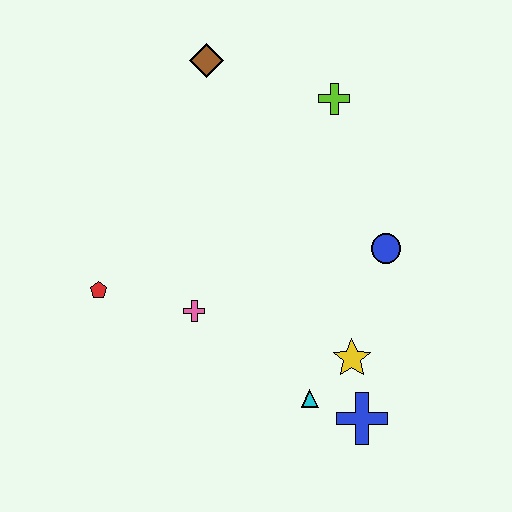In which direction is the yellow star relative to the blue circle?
The yellow star is below the blue circle.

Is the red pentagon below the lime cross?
Yes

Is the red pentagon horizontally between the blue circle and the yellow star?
No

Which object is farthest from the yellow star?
The brown diamond is farthest from the yellow star.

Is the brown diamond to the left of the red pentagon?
No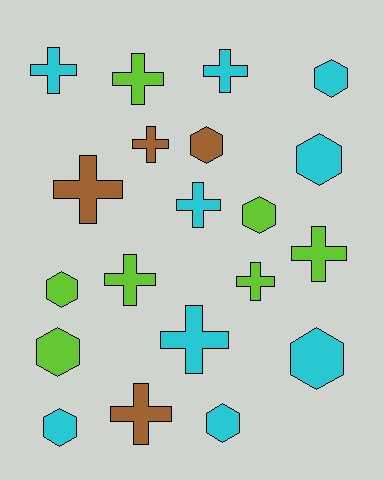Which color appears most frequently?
Cyan, with 9 objects.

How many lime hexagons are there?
There are 3 lime hexagons.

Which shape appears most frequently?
Cross, with 11 objects.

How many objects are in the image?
There are 20 objects.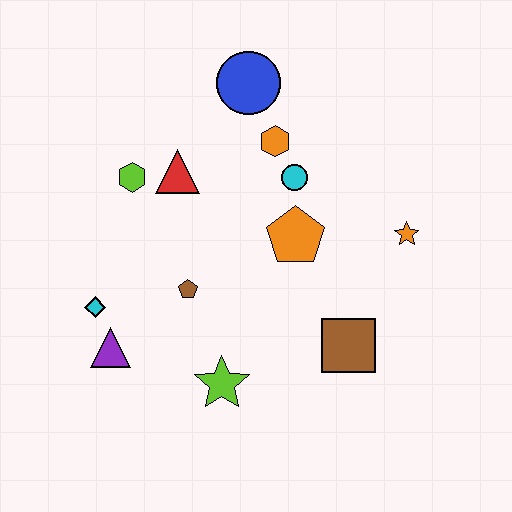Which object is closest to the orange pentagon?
The cyan circle is closest to the orange pentagon.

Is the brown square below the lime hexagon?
Yes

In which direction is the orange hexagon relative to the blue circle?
The orange hexagon is below the blue circle.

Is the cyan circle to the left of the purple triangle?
No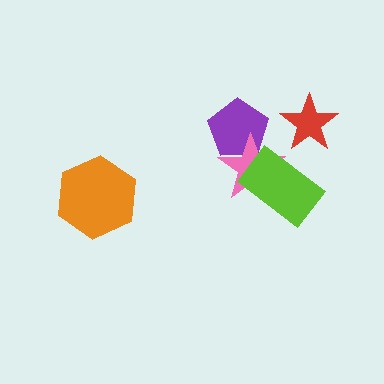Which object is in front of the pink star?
The lime rectangle is in front of the pink star.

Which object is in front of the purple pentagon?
The pink star is in front of the purple pentagon.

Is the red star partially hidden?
No, no other shape covers it.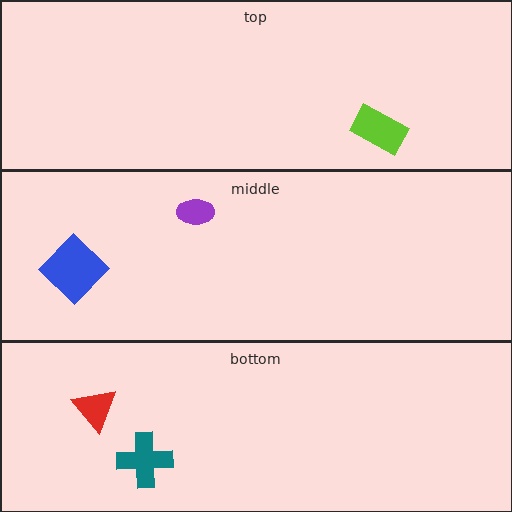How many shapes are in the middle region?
2.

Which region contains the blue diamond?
The middle region.